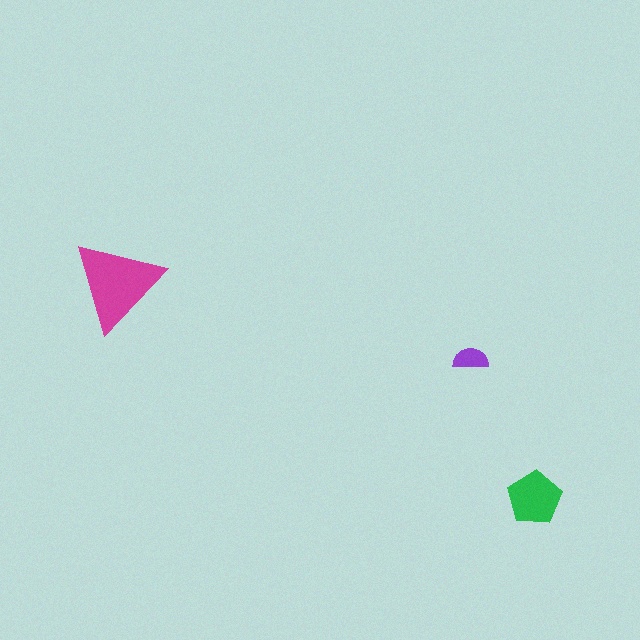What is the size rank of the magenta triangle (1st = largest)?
1st.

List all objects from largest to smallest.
The magenta triangle, the green pentagon, the purple semicircle.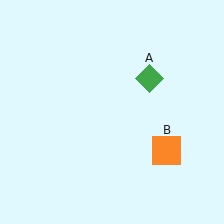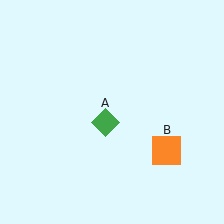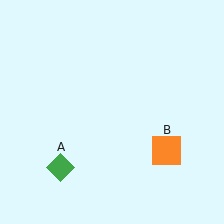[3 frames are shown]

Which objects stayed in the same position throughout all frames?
Orange square (object B) remained stationary.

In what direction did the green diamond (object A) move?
The green diamond (object A) moved down and to the left.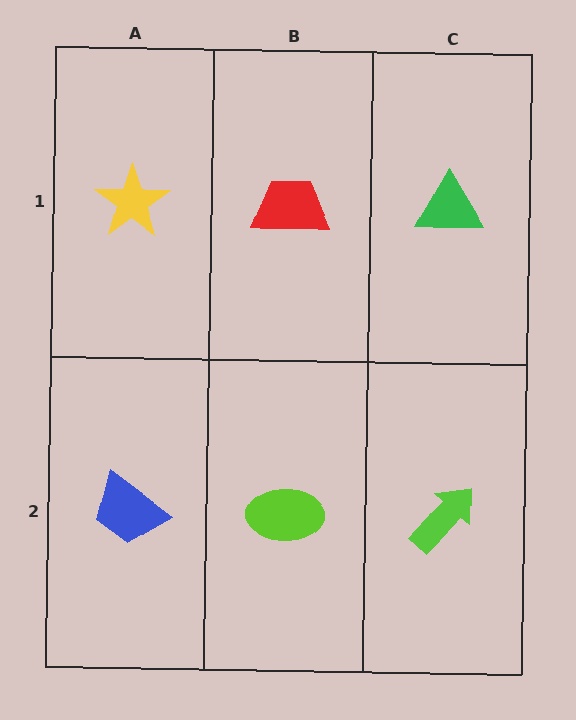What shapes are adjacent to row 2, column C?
A green triangle (row 1, column C), a lime ellipse (row 2, column B).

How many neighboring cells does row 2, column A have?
2.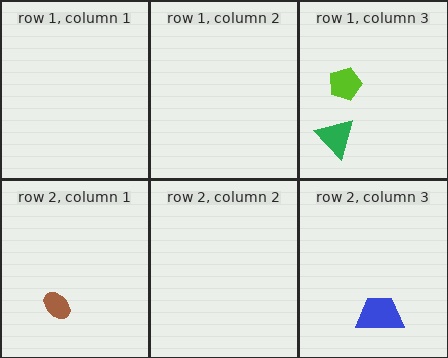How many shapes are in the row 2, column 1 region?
1.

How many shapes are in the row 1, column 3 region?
2.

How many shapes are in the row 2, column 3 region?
1.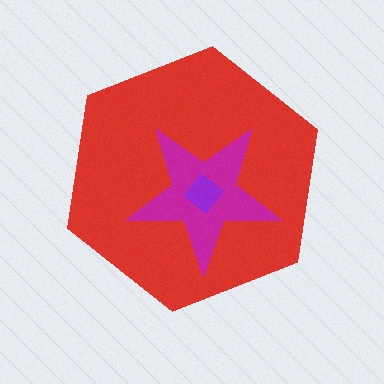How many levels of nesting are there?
3.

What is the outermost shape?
The red hexagon.